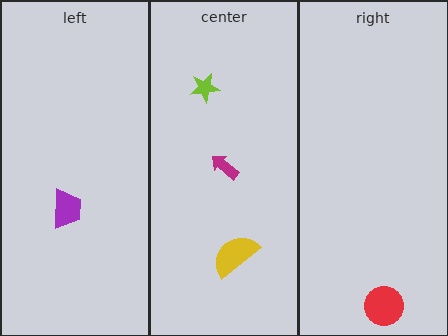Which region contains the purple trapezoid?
The left region.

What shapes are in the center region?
The magenta arrow, the lime star, the yellow semicircle.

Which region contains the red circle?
The right region.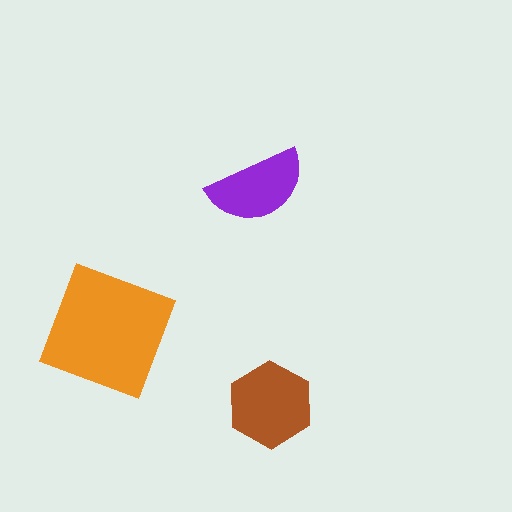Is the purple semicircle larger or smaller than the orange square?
Smaller.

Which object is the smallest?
The purple semicircle.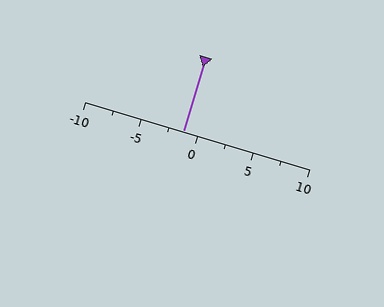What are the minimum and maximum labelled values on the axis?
The axis runs from -10 to 10.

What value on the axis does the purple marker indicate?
The marker indicates approximately -1.2.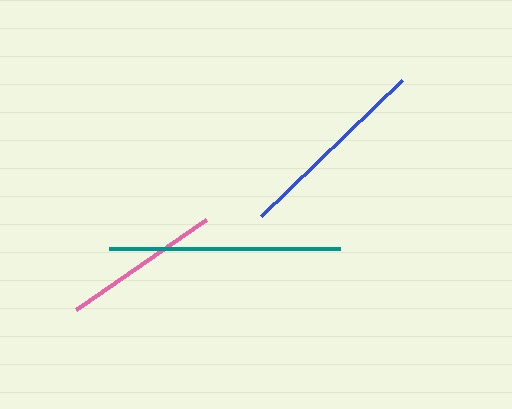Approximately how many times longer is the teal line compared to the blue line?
The teal line is approximately 1.2 times the length of the blue line.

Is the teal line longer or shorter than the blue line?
The teal line is longer than the blue line.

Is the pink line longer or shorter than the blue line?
The blue line is longer than the pink line.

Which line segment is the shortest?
The pink line is the shortest at approximately 158 pixels.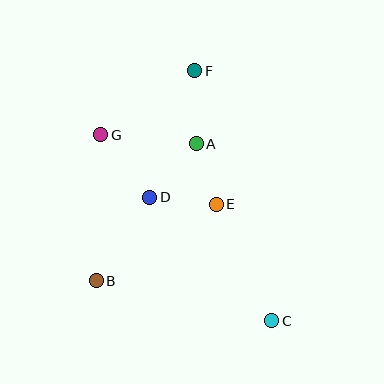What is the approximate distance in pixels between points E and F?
The distance between E and F is approximately 135 pixels.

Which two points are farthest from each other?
Points C and F are farthest from each other.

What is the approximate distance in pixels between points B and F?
The distance between B and F is approximately 232 pixels.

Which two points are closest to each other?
Points A and E are closest to each other.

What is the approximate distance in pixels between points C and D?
The distance between C and D is approximately 174 pixels.